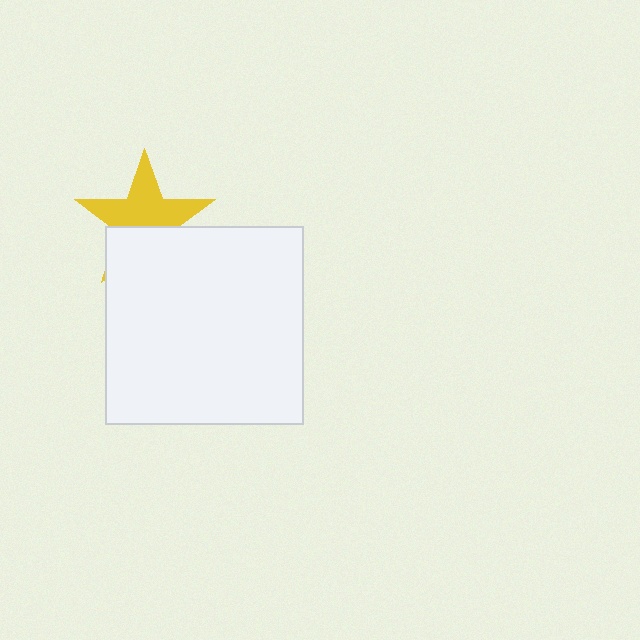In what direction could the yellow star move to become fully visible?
The yellow star could move up. That would shift it out from behind the white square entirely.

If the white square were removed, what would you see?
You would see the complete yellow star.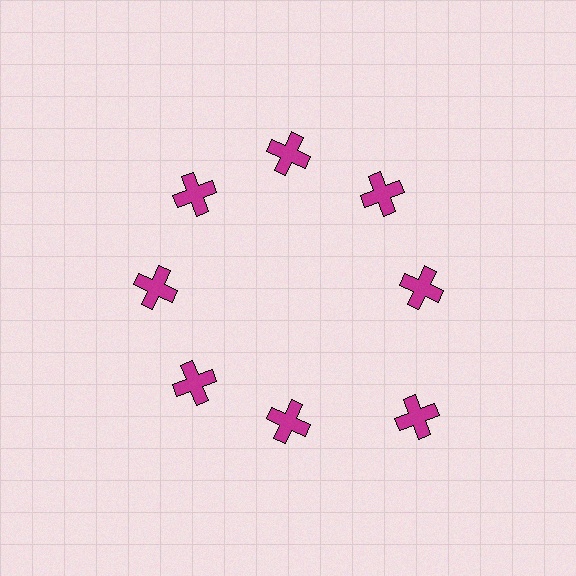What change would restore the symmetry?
The symmetry would be restored by moving it inward, back onto the ring so that all 8 crosses sit at equal angles and equal distance from the center.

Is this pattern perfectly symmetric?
No. The 8 magenta crosses are arranged in a ring, but one element near the 4 o'clock position is pushed outward from the center, breaking the 8-fold rotational symmetry.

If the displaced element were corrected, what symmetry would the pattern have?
It would have 8-fold rotational symmetry — the pattern would map onto itself every 45 degrees.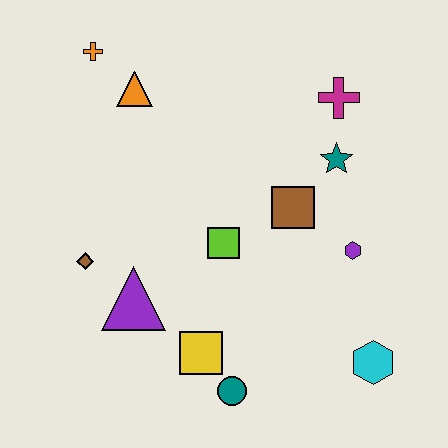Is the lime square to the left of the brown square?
Yes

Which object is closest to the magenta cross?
The teal star is closest to the magenta cross.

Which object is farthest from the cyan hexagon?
The orange cross is farthest from the cyan hexagon.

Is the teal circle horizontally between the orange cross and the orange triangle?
No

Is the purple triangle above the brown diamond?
No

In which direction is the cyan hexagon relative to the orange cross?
The cyan hexagon is below the orange cross.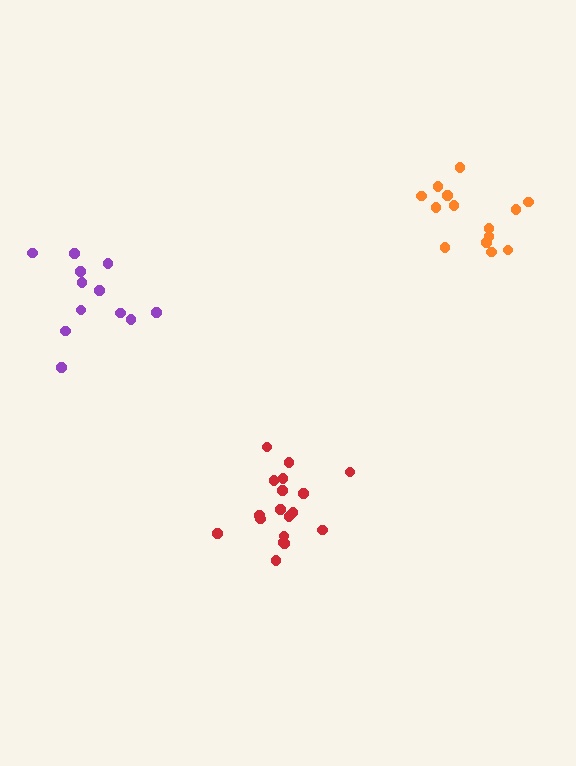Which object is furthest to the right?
The orange cluster is rightmost.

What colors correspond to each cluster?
The clusters are colored: orange, red, purple.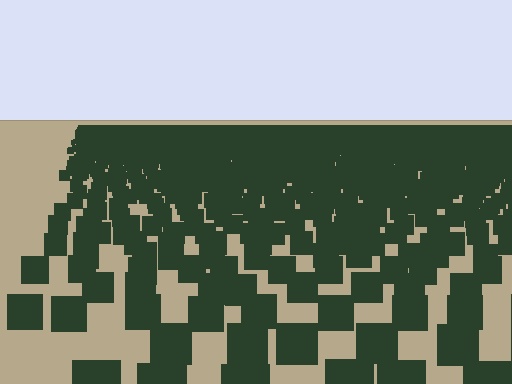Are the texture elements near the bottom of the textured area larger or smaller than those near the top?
Larger. Near the bottom, elements are closer to the viewer and appear at a bigger on-screen size.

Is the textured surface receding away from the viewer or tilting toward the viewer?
The surface is receding away from the viewer. Texture elements get smaller and denser toward the top.